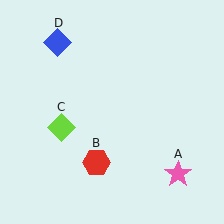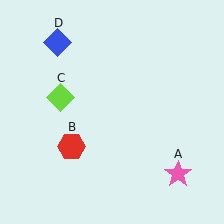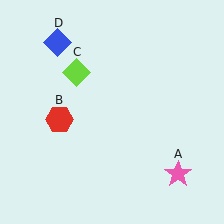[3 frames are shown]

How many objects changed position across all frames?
2 objects changed position: red hexagon (object B), lime diamond (object C).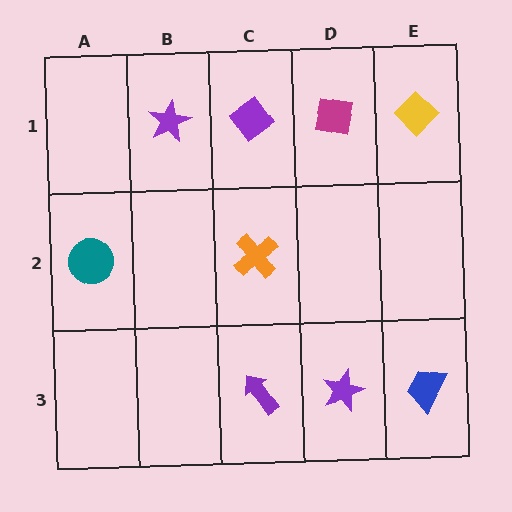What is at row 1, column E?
A yellow diamond.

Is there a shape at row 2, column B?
No, that cell is empty.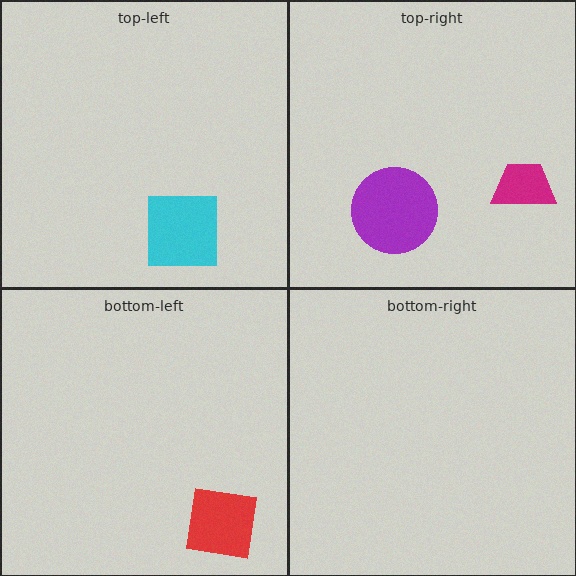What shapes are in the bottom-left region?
The red square.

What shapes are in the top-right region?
The purple circle, the magenta trapezoid.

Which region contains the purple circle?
The top-right region.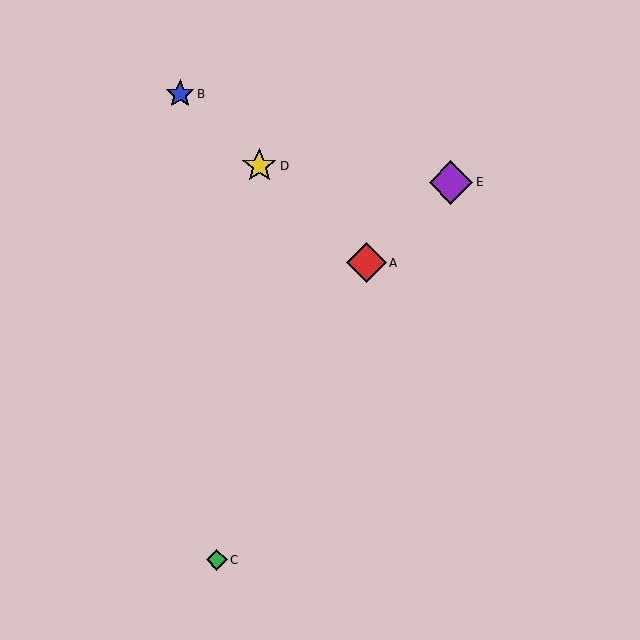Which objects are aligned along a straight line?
Objects A, B, D are aligned along a straight line.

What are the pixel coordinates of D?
Object D is at (259, 166).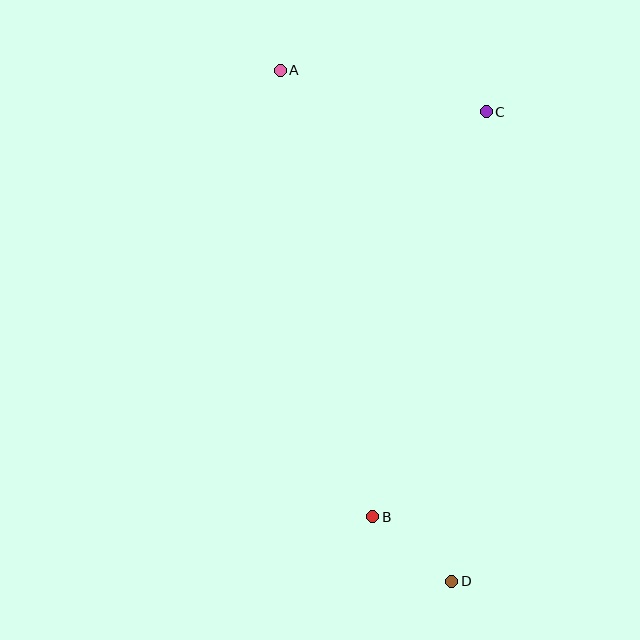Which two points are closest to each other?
Points B and D are closest to each other.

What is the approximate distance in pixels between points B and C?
The distance between B and C is approximately 421 pixels.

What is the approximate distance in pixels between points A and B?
The distance between A and B is approximately 456 pixels.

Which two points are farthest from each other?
Points A and D are farthest from each other.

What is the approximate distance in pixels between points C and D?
The distance between C and D is approximately 471 pixels.